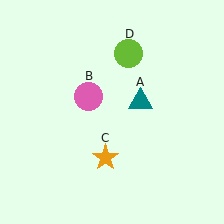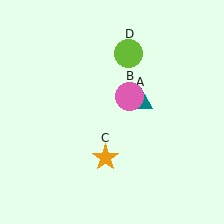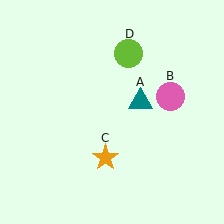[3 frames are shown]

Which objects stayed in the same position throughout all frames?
Teal triangle (object A) and orange star (object C) and lime circle (object D) remained stationary.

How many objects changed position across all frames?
1 object changed position: pink circle (object B).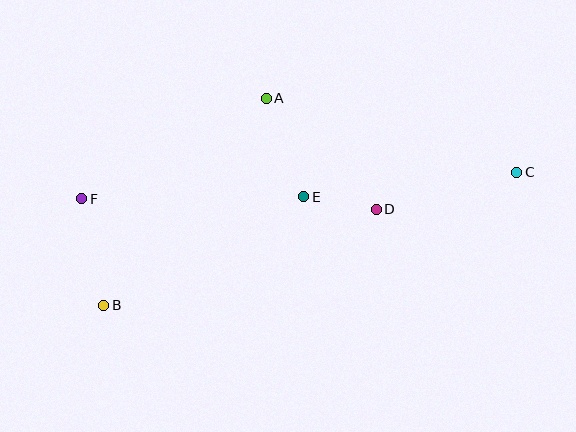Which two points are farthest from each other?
Points C and F are farthest from each other.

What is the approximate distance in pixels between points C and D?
The distance between C and D is approximately 145 pixels.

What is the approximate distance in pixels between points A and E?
The distance between A and E is approximately 105 pixels.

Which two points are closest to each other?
Points D and E are closest to each other.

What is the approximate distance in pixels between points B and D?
The distance between B and D is approximately 289 pixels.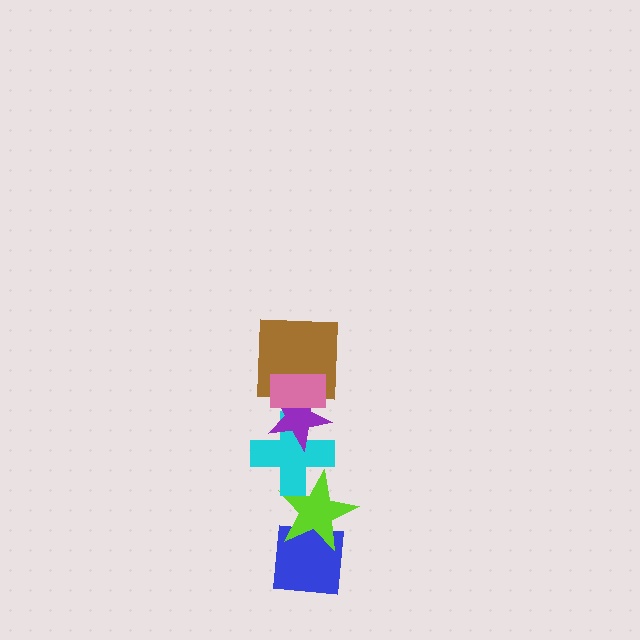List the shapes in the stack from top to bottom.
From top to bottom: the pink rectangle, the brown square, the purple star, the cyan cross, the lime star, the blue square.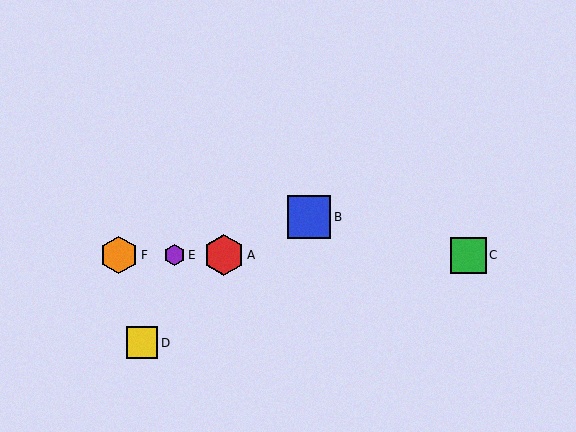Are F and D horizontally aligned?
No, F is at y≈255 and D is at y≈342.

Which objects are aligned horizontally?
Objects A, C, E, F are aligned horizontally.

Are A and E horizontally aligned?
Yes, both are at y≈255.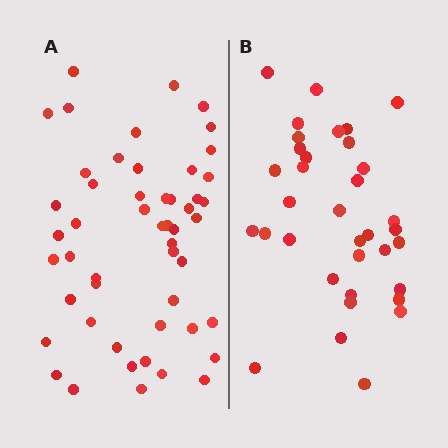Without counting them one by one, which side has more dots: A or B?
Region A (the left region) has more dots.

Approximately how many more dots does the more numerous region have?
Region A has approximately 15 more dots than region B.